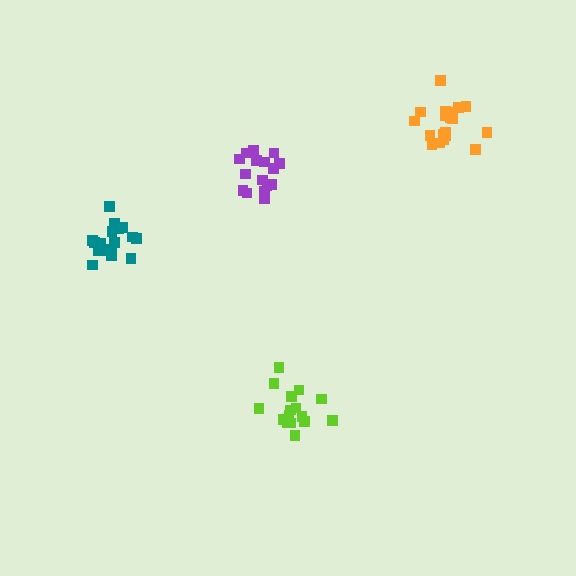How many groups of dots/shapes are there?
There are 4 groups.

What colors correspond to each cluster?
The clusters are colored: purple, teal, lime, orange.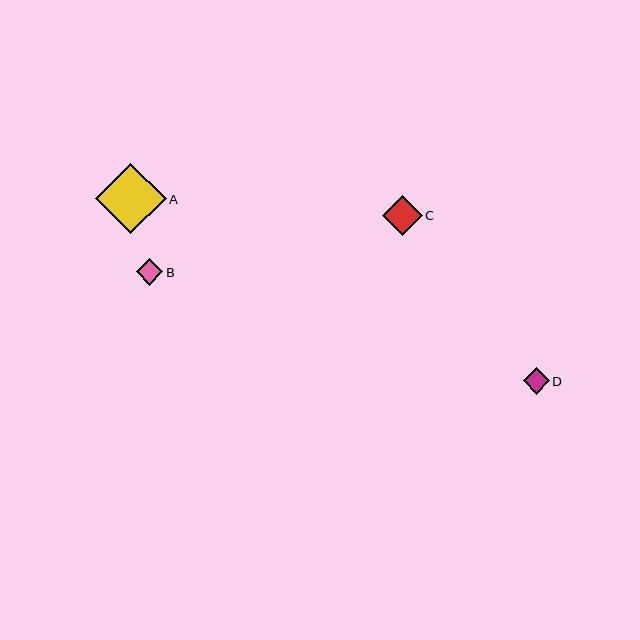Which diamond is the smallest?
Diamond B is the smallest with a size of approximately 26 pixels.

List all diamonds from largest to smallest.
From largest to smallest: A, C, D, B.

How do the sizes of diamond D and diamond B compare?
Diamond D and diamond B are approximately the same size.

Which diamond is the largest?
Diamond A is the largest with a size of approximately 71 pixels.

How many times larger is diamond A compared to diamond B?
Diamond A is approximately 2.7 times the size of diamond B.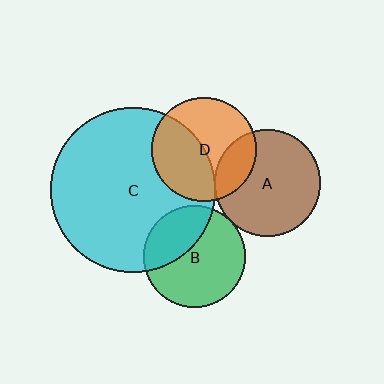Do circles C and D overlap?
Yes.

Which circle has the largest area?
Circle C (cyan).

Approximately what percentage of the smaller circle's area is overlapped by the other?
Approximately 45%.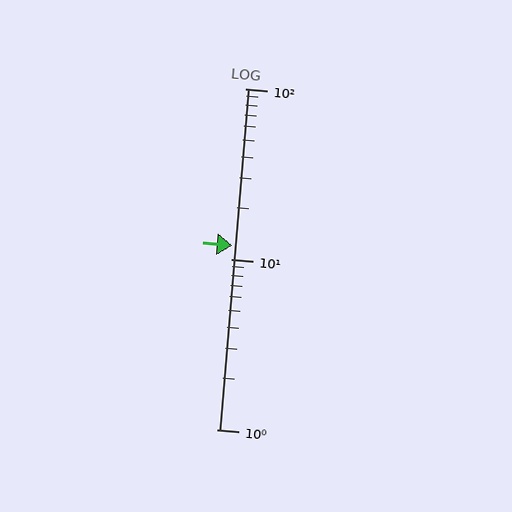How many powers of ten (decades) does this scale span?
The scale spans 2 decades, from 1 to 100.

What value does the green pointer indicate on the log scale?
The pointer indicates approximately 12.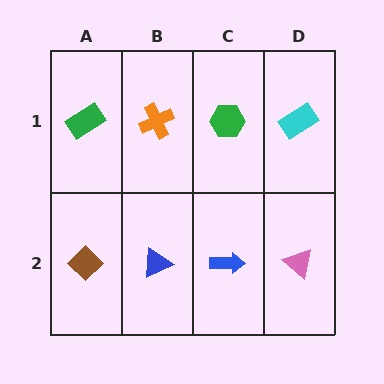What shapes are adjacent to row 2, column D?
A cyan rectangle (row 1, column D), a blue arrow (row 2, column C).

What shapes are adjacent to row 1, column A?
A brown diamond (row 2, column A), an orange cross (row 1, column B).